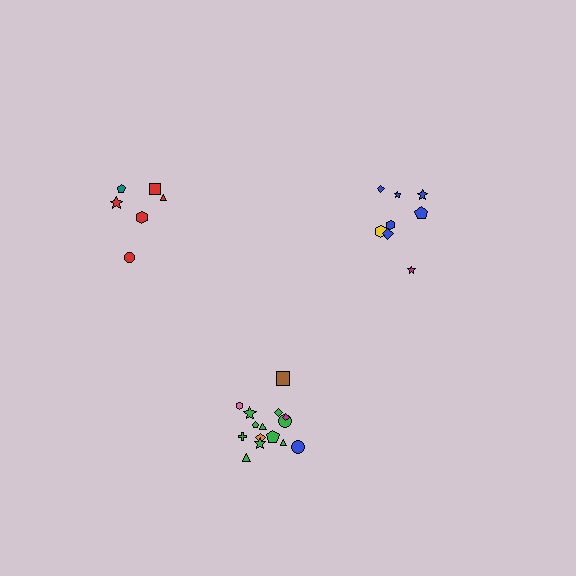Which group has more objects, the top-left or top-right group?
The top-right group.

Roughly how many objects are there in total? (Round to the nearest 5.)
Roughly 30 objects in total.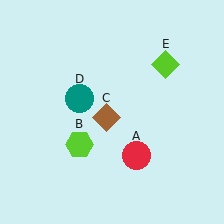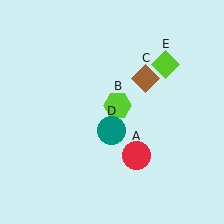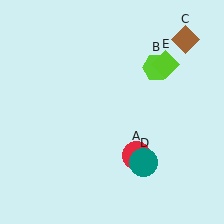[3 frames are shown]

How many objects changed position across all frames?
3 objects changed position: lime hexagon (object B), brown diamond (object C), teal circle (object D).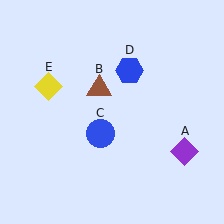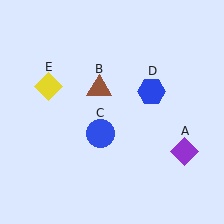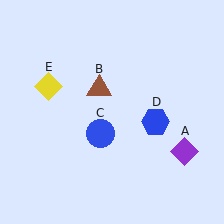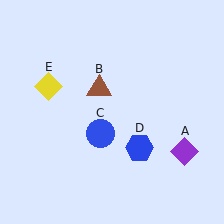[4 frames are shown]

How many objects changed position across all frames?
1 object changed position: blue hexagon (object D).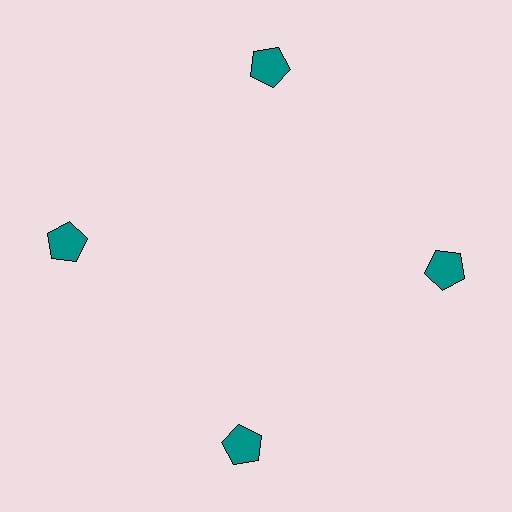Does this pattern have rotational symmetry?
Yes, this pattern has 4-fold rotational symmetry. It looks the same after rotating 90 degrees around the center.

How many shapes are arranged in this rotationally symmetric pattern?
There are 4 shapes, arranged in 4 groups of 1.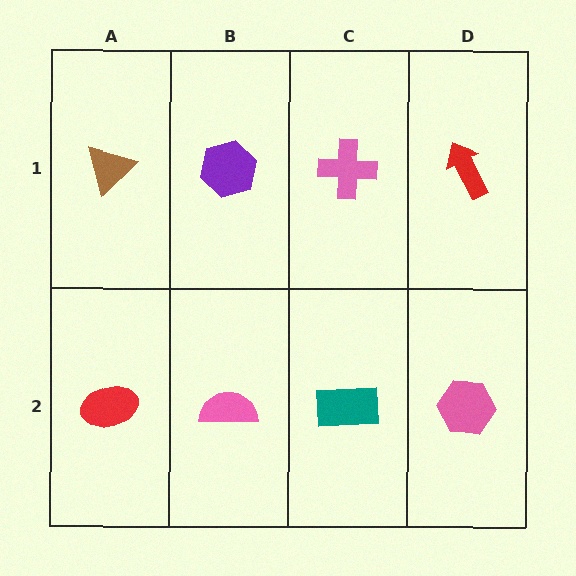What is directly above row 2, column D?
A red arrow.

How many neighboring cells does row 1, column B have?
3.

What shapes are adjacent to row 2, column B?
A purple hexagon (row 1, column B), a red ellipse (row 2, column A), a teal rectangle (row 2, column C).